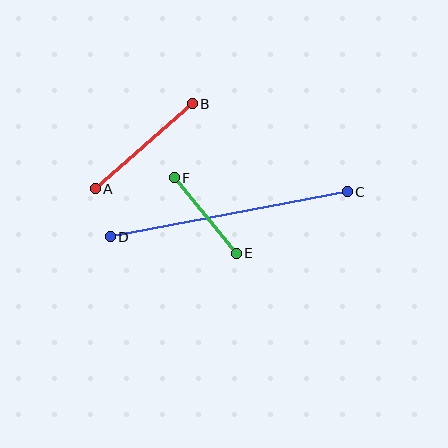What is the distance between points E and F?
The distance is approximately 98 pixels.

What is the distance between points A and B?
The distance is approximately 129 pixels.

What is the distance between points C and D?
The distance is approximately 241 pixels.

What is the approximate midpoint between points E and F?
The midpoint is at approximately (205, 216) pixels.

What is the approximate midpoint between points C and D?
The midpoint is at approximately (229, 214) pixels.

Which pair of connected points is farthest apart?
Points C and D are farthest apart.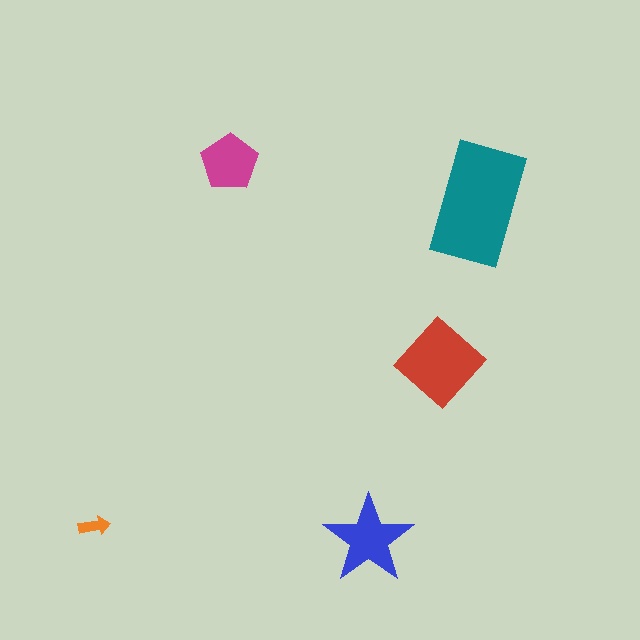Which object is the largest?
The teal rectangle.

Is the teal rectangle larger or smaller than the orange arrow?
Larger.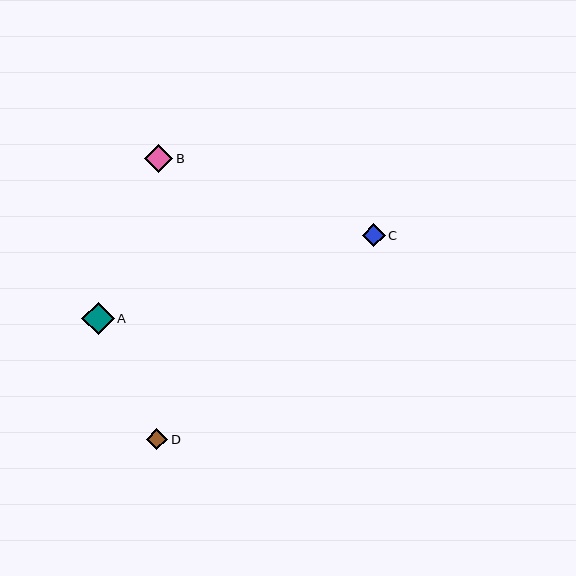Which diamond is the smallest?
Diamond D is the smallest with a size of approximately 22 pixels.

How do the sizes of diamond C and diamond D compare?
Diamond C and diamond D are approximately the same size.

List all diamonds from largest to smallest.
From largest to smallest: A, B, C, D.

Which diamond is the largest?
Diamond A is the largest with a size of approximately 32 pixels.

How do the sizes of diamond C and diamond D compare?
Diamond C and diamond D are approximately the same size.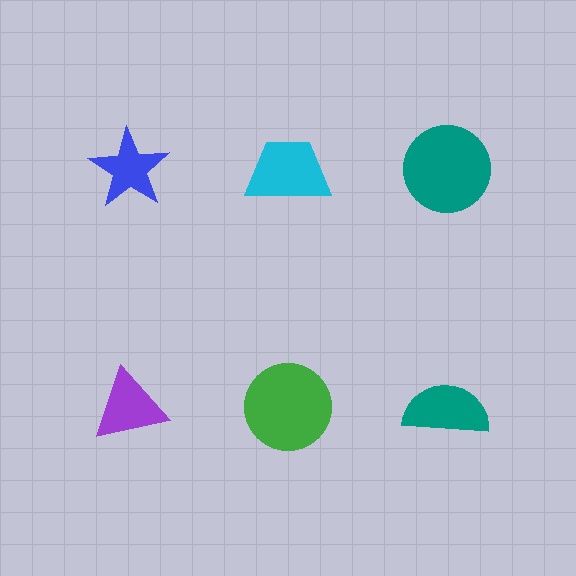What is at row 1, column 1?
A blue star.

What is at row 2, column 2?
A green circle.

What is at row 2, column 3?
A teal semicircle.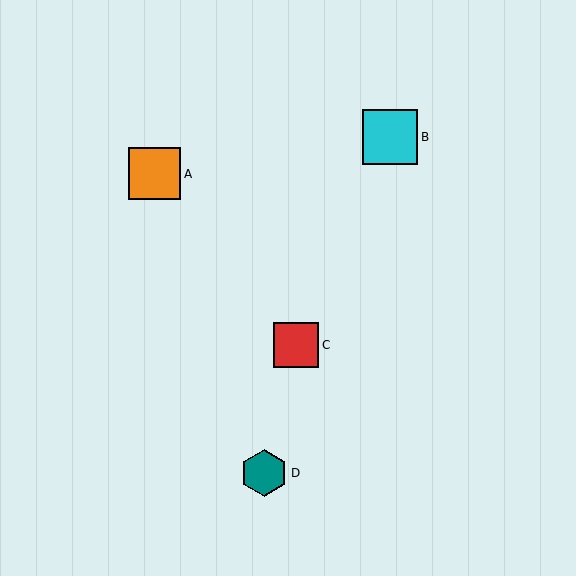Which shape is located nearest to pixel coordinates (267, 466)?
The teal hexagon (labeled D) at (264, 473) is nearest to that location.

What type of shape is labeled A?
Shape A is an orange square.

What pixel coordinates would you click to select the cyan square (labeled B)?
Click at (390, 137) to select the cyan square B.